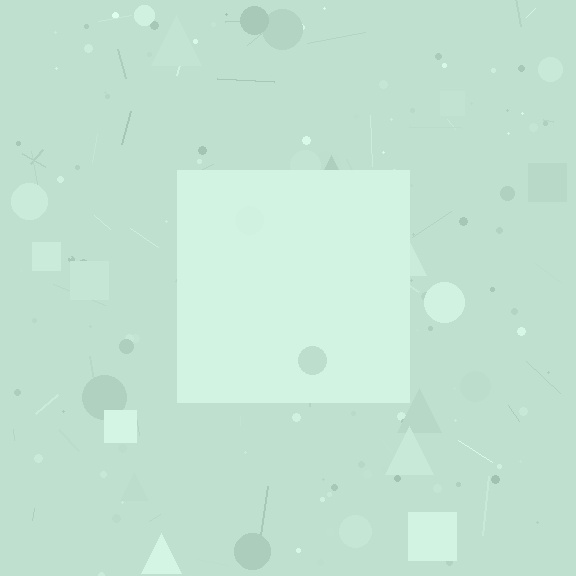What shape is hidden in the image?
A square is hidden in the image.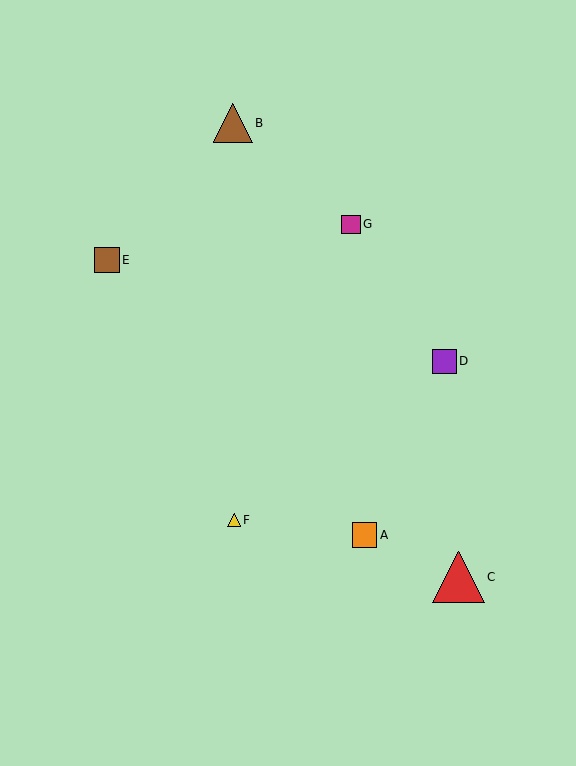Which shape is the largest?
The red triangle (labeled C) is the largest.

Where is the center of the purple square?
The center of the purple square is at (444, 361).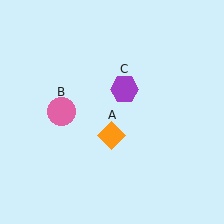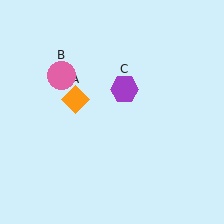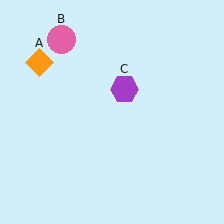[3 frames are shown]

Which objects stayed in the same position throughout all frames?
Purple hexagon (object C) remained stationary.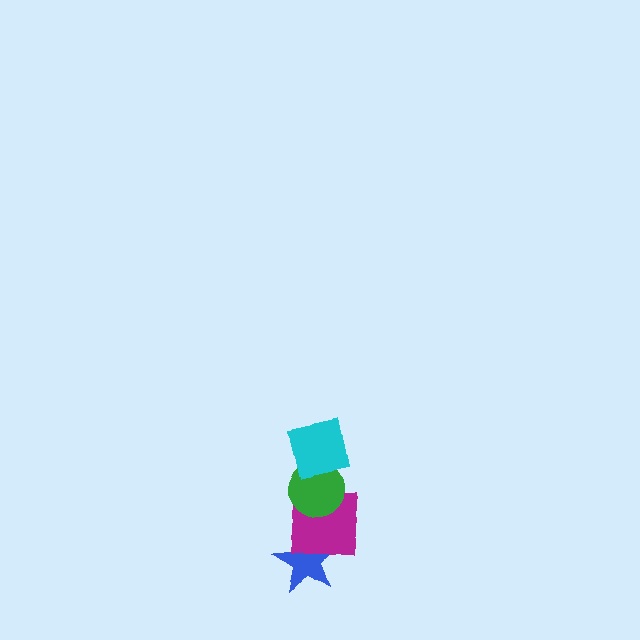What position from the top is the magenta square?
The magenta square is 3rd from the top.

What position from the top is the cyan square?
The cyan square is 1st from the top.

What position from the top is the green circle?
The green circle is 2nd from the top.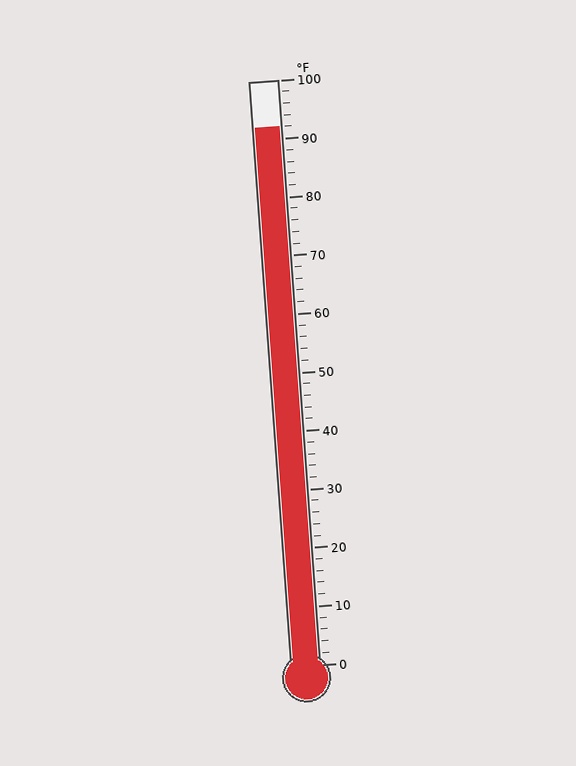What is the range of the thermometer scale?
The thermometer scale ranges from 0°F to 100°F.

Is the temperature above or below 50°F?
The temperature is above 50°F.